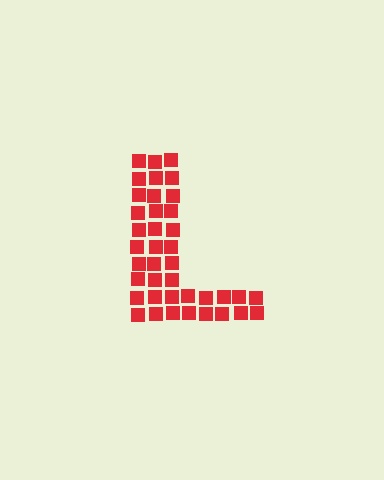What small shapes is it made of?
It is made of small squares.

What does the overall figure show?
The overall figure shows the letter L.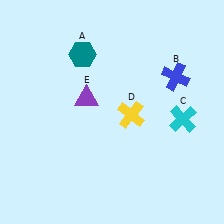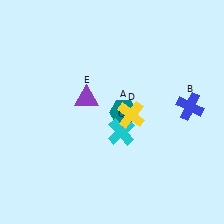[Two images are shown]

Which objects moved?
The objects that moved are: the teal hexagon (A), the blue cross (B), the cyan cross (C).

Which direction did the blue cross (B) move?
The blue cross (B) moved down.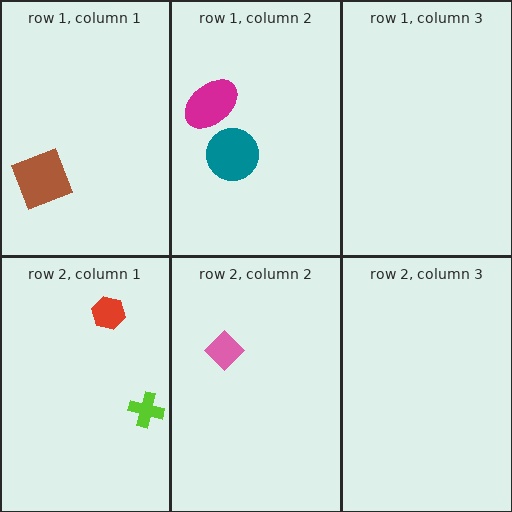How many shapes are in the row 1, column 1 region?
1.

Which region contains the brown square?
The row 1, column 1 region.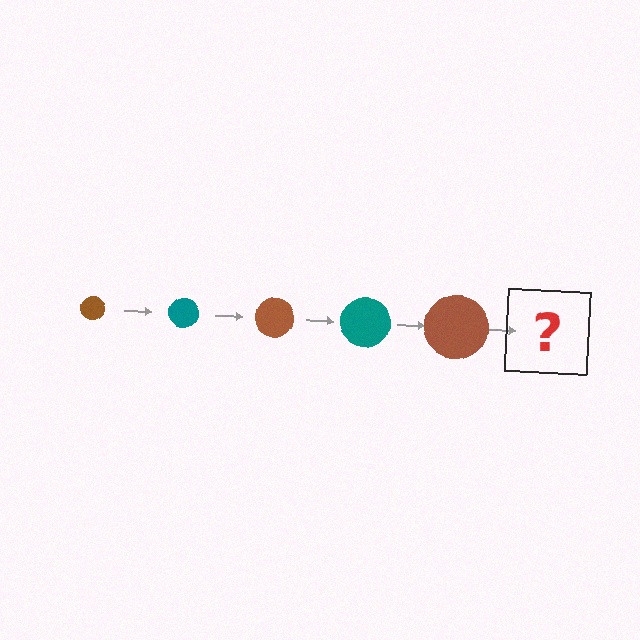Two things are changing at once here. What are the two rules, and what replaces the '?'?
The two rules are that the circle grows larger each step and the color cycles through brown and teal. The '?' should be a teal circle, larger than the previous one.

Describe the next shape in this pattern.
It should be a teal circle, larger than the previous one.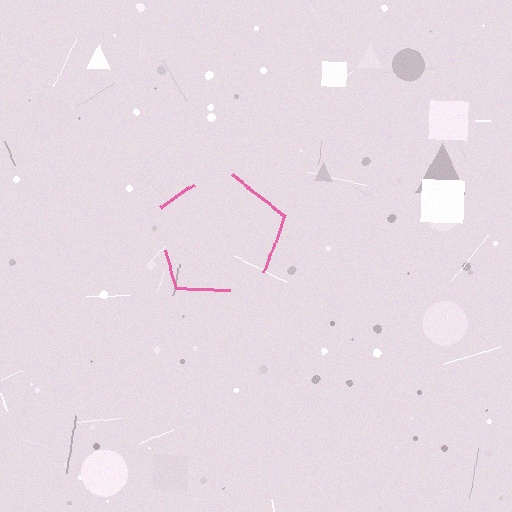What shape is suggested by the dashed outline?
The dashed outline suggests a pentagon.